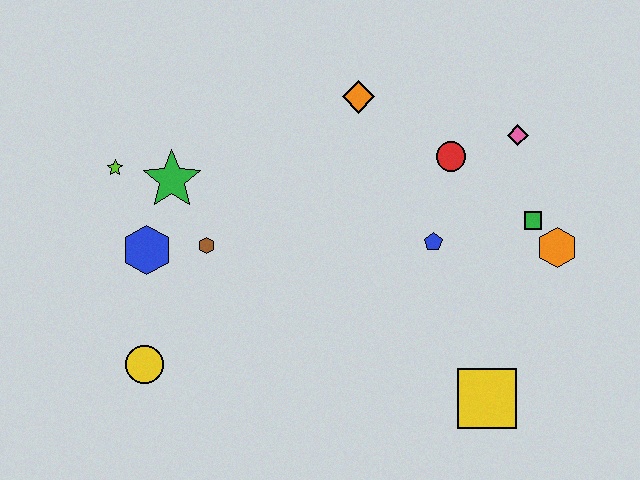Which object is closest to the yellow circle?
The blue hexagon is closest to the yellow circle.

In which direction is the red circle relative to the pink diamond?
The red circle is to the left of the pink diamond.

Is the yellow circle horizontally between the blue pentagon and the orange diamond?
No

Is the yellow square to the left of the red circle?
No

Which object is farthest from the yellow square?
The lime star is farthest from the yellow square.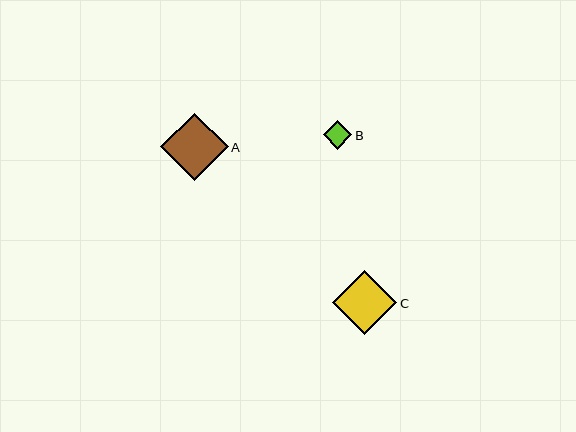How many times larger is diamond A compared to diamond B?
Diamond A is approximately 2.4 times the size of diamond B.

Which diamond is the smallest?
Diamond B is the smallest with a size of approximately 29 pixels.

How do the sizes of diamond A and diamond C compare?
Diamond A and diamond C are approximately the same size.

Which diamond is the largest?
Diamond A is the largest with a size of approximately 68 pixels.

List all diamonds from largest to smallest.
From largest to smallest: A, C, B.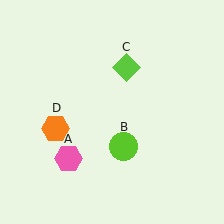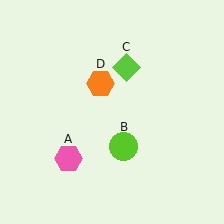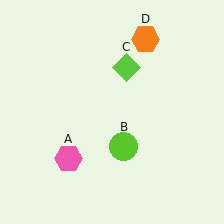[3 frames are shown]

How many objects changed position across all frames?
1 object changed position: orange hexagon (object D).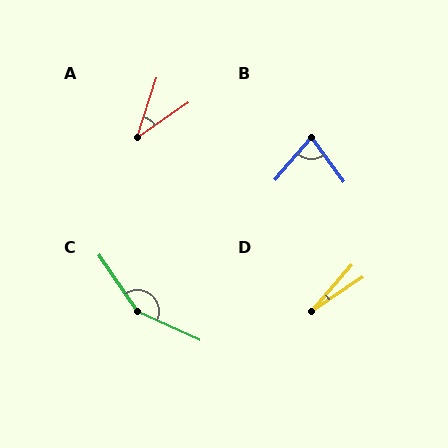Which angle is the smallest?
D, at approximately 15 degrees.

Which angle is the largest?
C, at approximately 149 degrees.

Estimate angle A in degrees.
Approximately 37 degrees.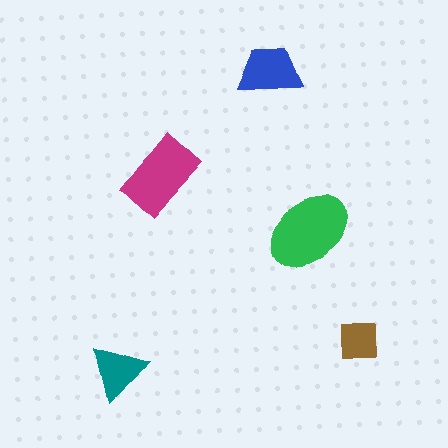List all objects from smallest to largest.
The brown square, the teal triangle, the blue trapezoid, the magenta rectangle, the green ellipse.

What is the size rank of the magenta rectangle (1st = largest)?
2nd.